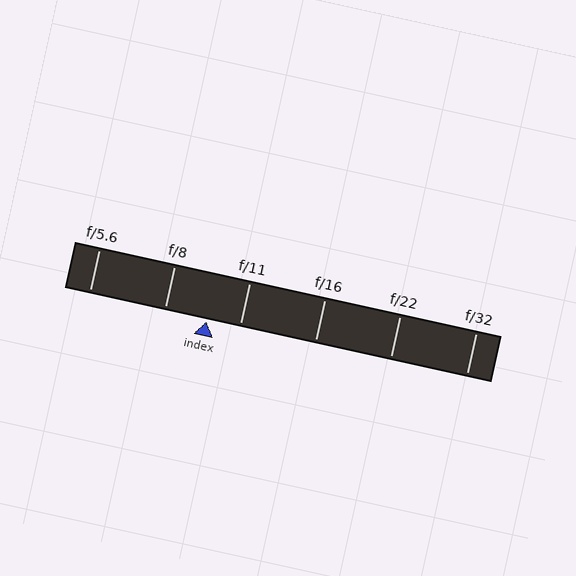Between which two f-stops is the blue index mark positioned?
The index mark is between f/8 and f/11.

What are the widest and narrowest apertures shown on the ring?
The widest aperture shown is f/5.6 and the narrowest is f/32.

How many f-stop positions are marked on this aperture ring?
There are 6 f-stop positions marked.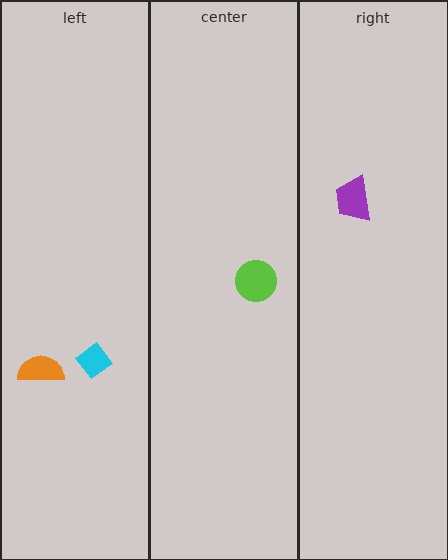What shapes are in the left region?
The orange semicircle, the cyan diamond.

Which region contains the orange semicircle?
The left region.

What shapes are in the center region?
The lime circle.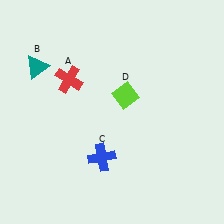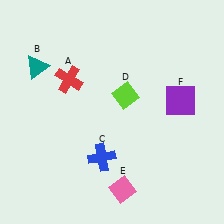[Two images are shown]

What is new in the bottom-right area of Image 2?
A pink diamond (E) was added in the bottom-right area of Image 2.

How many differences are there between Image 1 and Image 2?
There are 2 differences between the two images.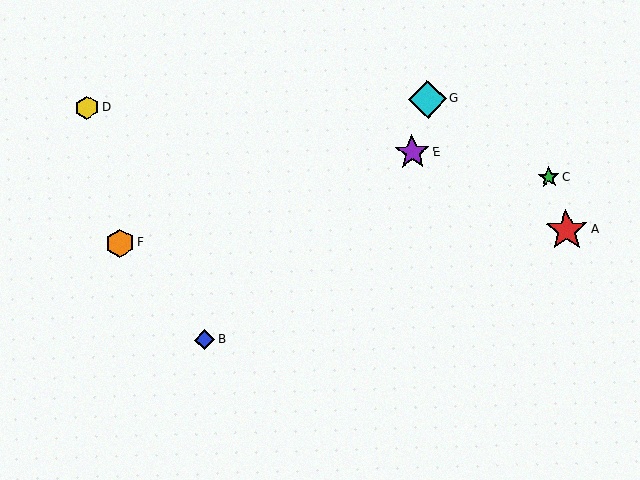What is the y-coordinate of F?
Object F is at y≈243.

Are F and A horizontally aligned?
Yes, both are at y≈243.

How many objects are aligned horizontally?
2 objects (A, F) are aligned horizontally.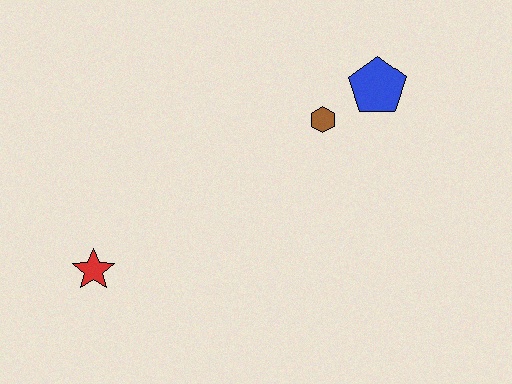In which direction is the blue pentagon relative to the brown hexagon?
The blue pentagon is to the right of the brown hexagon.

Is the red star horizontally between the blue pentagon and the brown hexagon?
No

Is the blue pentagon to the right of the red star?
Yes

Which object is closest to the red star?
The brown hexagon is closest to the red star.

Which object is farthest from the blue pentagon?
The red star is farthest from the blue pentagon.